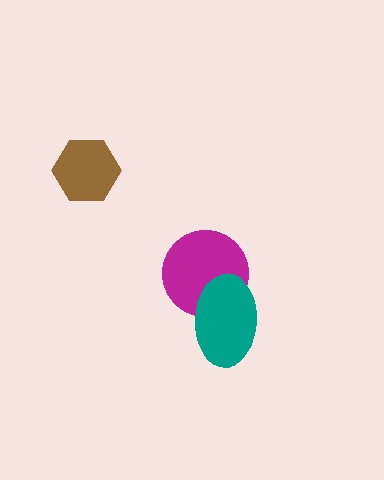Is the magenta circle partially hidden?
Yes, it is partially covered by another shape.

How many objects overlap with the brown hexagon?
0 objects overlap with the brown hexagon.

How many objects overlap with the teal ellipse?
1 object overlaps with the teal ellipse.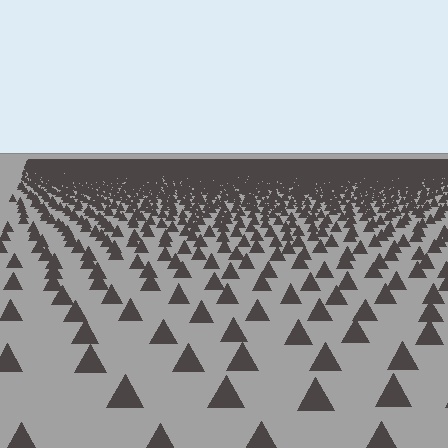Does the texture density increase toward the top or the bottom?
Density increases toward the top.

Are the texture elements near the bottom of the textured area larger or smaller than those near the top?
Larger. Near the bottom, elements are closer to the viewer and appear at a bigger on-screen size.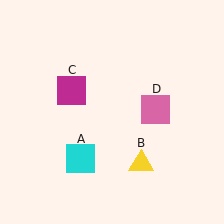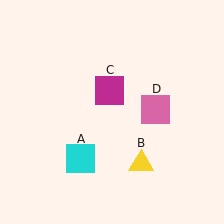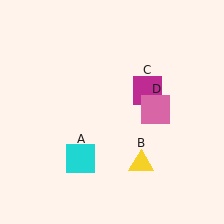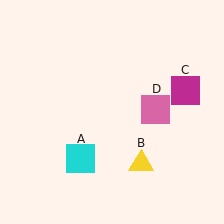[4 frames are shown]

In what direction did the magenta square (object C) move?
The magenta square (object C) moved right.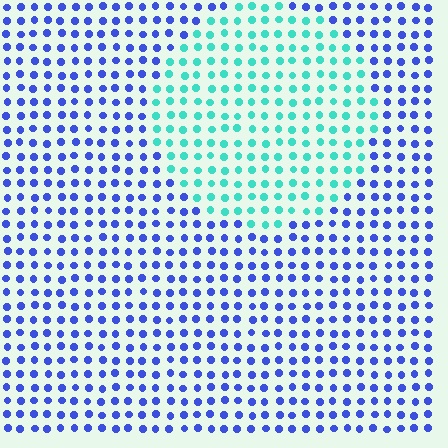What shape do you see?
I see a circle.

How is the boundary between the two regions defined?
The boundary is defined purely by a slight shift in hue (about 63 degrees). Spacing, size, and orientation are identical on both sides.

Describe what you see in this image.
The image is filled with small blue elements in a uniform arrangement. A circle-shaped region is visible where the elements are tinted to a slightly different hue, forming a subtle color boundary.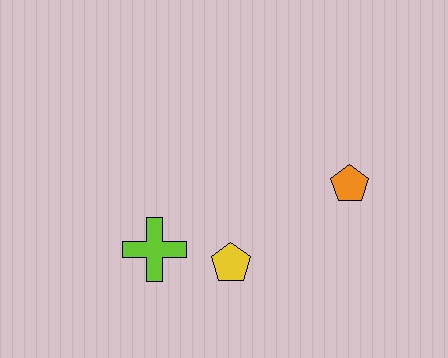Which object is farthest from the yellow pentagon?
The orange pentagon is farthest from the yellow pentagon.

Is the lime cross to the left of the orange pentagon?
Yes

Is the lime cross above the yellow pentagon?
Yes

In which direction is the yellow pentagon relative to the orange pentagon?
The yellow pentagon is to the left of the orange pentagon.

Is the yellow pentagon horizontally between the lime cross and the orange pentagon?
Yes